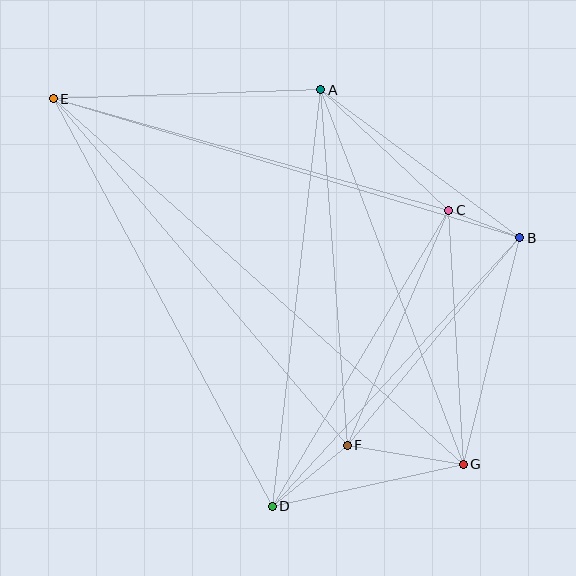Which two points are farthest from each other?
Points E and G are farthest from each other.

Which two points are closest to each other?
Points B and C are closest to each other.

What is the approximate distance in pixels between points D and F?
The distance between D and F is approximately 97 pixels.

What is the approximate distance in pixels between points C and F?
The distance between C and F is approximately 256 pixels.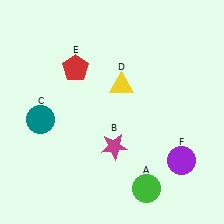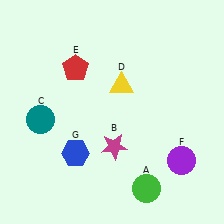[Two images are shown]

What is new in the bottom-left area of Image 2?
A blue hexagon (G) was added in the bottom-left area of Image 2.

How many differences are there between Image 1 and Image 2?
There is 1 difference between the two images.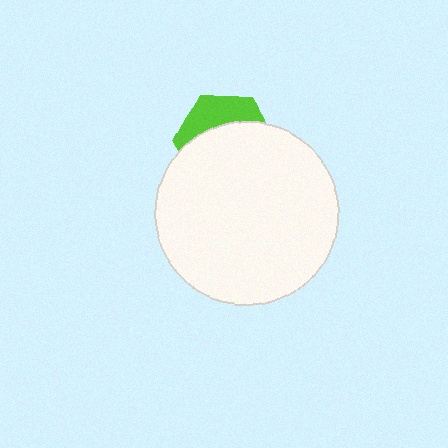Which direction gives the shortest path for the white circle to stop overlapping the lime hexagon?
Moving down gives the shortest separation.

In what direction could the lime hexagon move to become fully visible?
The lime hexagon could move up. That would shift it out from behind the white circle entirely.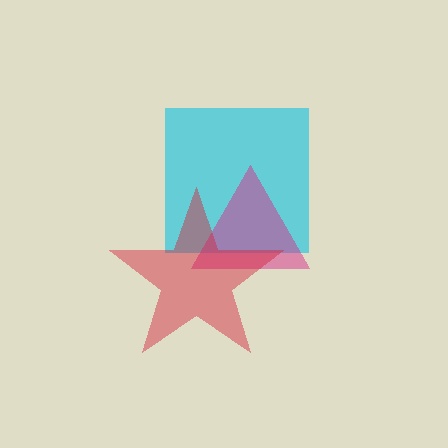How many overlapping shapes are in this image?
There are 3 overlapping shapes in the image.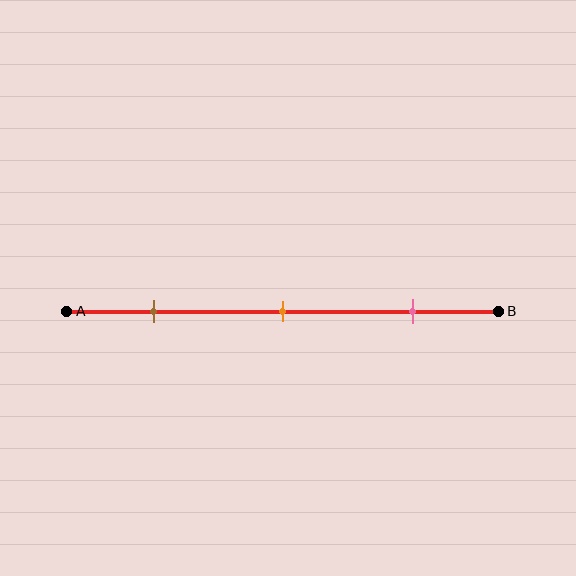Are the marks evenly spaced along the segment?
Yes, the marks are approximately evenly spaced.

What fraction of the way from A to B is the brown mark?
The brown mark is approximately 20% (0.2) of the way from A to B.